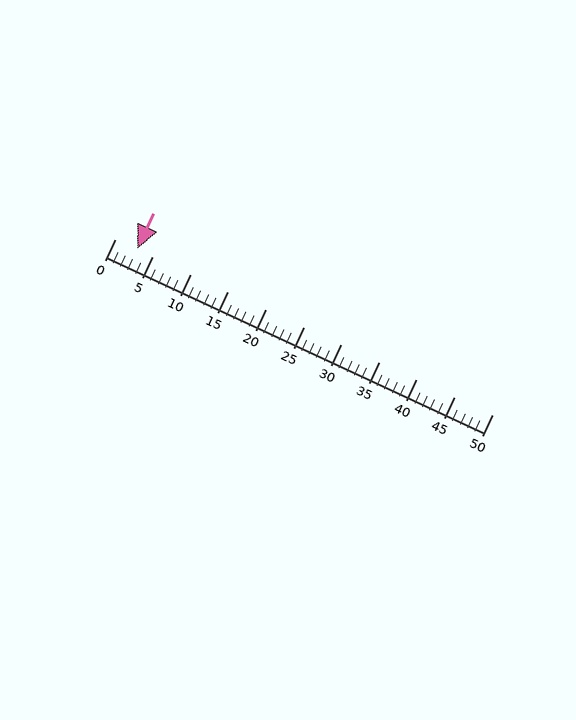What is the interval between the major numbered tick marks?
The major tick marks are spaced 5 units apart.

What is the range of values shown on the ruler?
The ruler shows values from 0 to 50.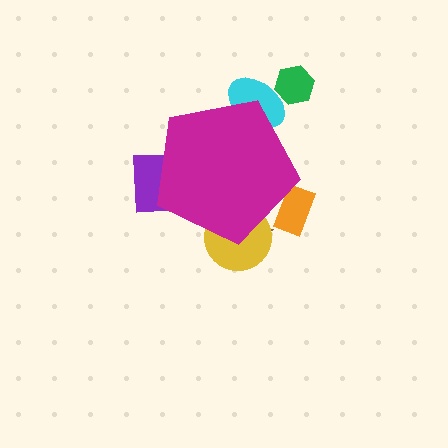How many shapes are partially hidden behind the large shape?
5 shapes are partially hidden.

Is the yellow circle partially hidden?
Yes, the yellow circle is partially hidden behind the magenta pentagon.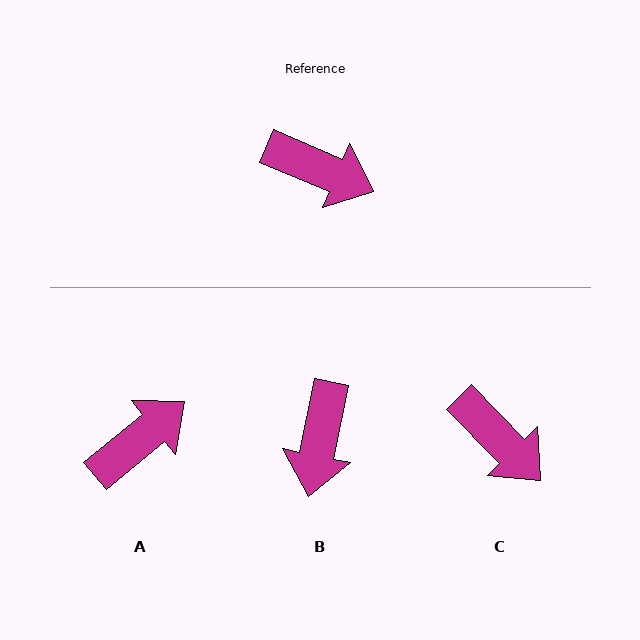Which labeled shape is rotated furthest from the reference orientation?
B, about 78 degrees away.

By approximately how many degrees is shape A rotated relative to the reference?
Approximately 63 degrees counter-clockwise.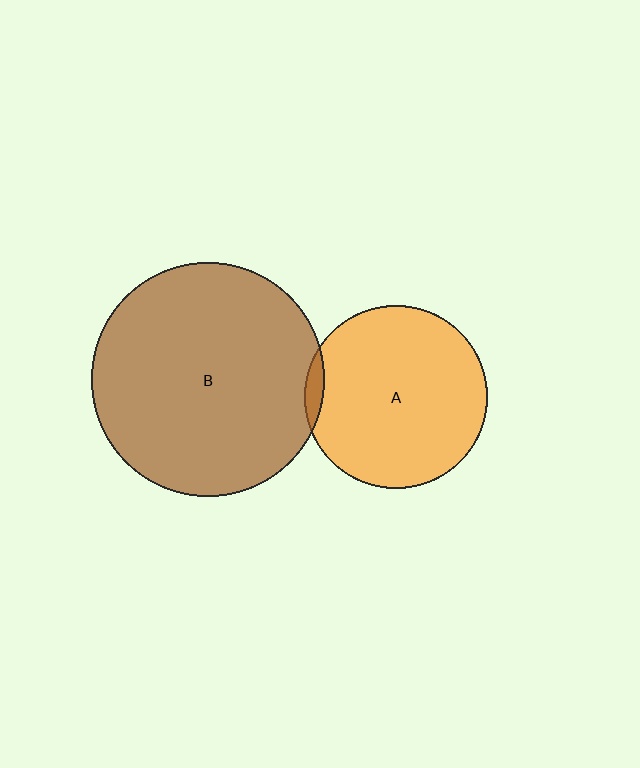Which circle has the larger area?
Circle B (brown).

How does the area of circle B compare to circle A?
Approximately 1.6 times.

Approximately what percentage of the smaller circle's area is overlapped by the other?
Approximately 5%.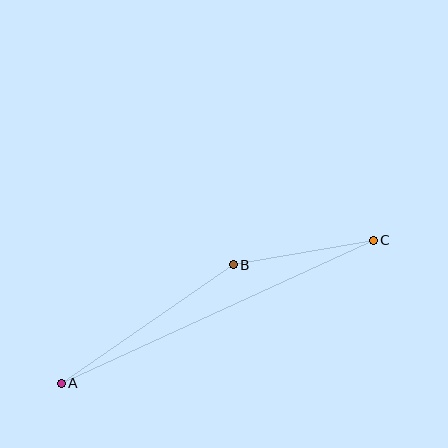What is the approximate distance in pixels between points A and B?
The distance between A and B is approximately 209 pixels.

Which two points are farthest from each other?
Points A and C are farthest from each other.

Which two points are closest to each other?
Points B and C are closest to each other.